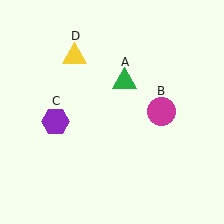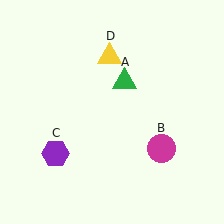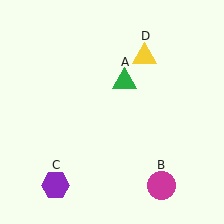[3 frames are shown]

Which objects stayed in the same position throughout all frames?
Green triangle (object A) remained stationary.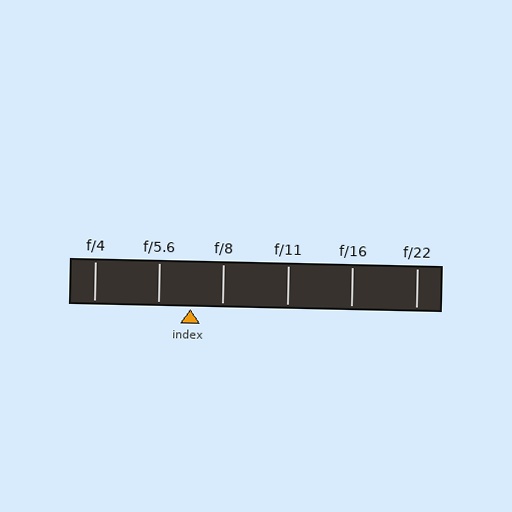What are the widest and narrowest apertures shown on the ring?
The widest aperture shown is f/4 and the narrowest is f/22.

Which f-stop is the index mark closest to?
The index mark is closest to f/8.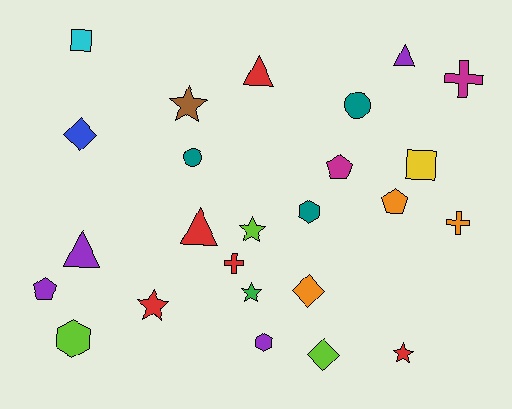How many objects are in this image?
There are 25 objects.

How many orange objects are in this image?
There are 3 orange objects.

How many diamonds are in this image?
There are 3 diamonds.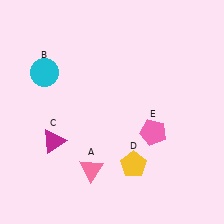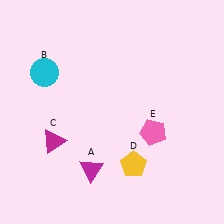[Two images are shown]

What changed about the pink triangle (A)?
In Image 1, A is pink. In Image 2, it changed to magenta.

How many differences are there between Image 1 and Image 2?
There is 1 difference between the two images.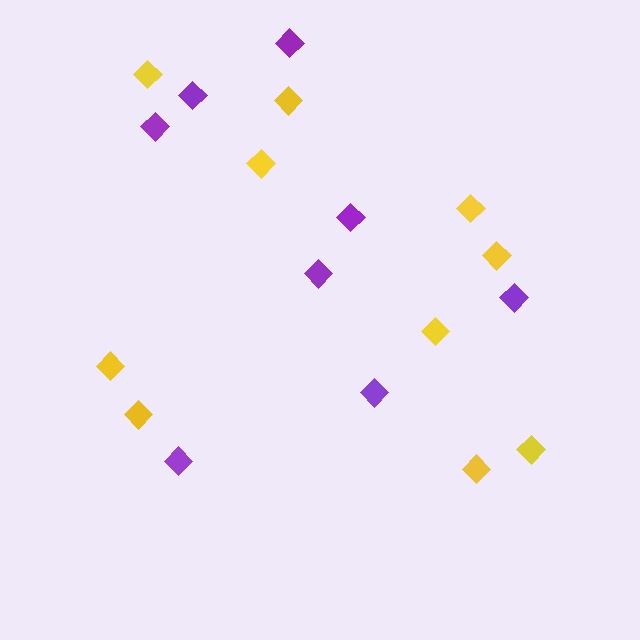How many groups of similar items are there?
There are 2 groups: one group of purple diamonds (8) and one group of yellow diamonds (10).